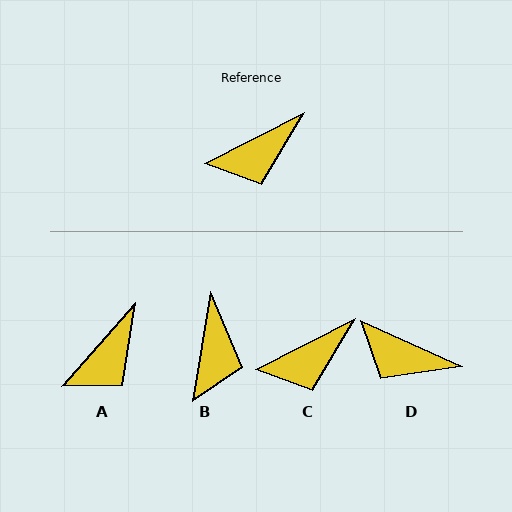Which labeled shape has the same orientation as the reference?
C.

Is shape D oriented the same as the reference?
No, it is off by about 51 degrees.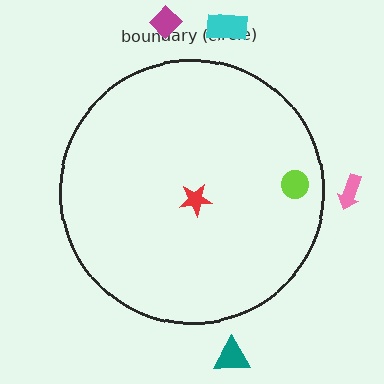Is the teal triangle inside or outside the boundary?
Outside.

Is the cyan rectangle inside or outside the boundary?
Outside.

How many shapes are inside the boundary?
2 inside, 4 outside.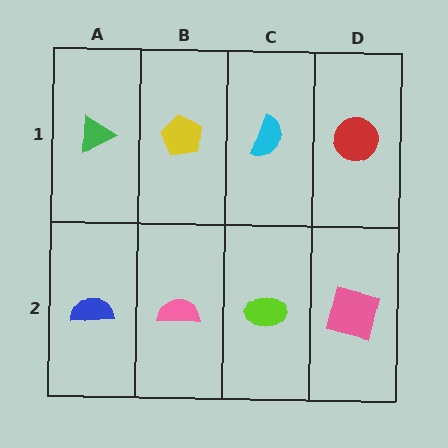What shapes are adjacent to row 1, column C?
A lime ellipse (row 2, column C), a yellow pentagon (row 1, column B), a red circle (row 1, column D).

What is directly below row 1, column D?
A pink square.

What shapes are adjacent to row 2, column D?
A red circle (row 1, column D), a lime ellipse (row 2, column C).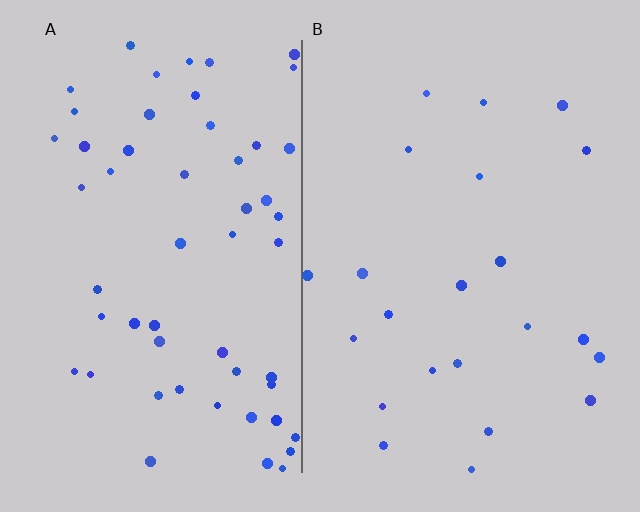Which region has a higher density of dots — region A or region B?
A (the left).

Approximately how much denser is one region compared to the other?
Approximately 2.5× — region A over region B.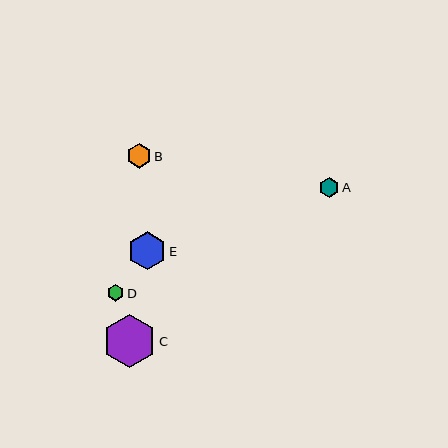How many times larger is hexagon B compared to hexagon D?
Hexagon B is approximately 1.5 times the size of hexagon D.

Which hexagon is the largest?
Hexagon C is the largest with a size of approximately 53 pixels.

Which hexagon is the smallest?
Hexagon D is the smallest with a size of approximately 16 pixels.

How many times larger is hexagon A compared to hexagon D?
Hexagon A is approximately 1.2 times the size of hexagon D.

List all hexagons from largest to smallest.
From largest to smallest: C, E, B, A, D.